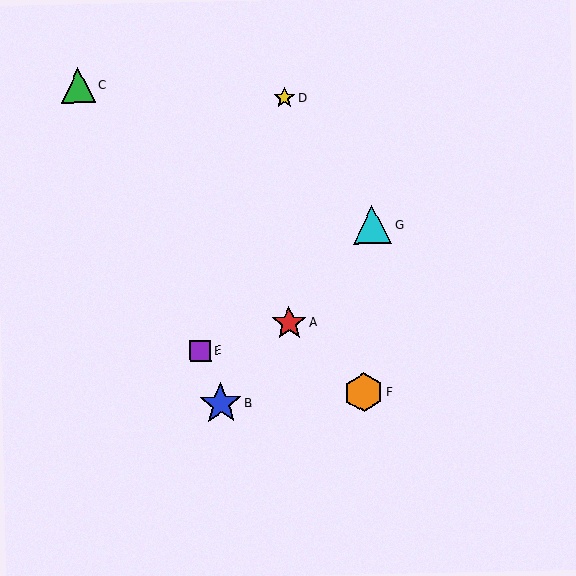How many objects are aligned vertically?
2 objects (A, D) are aligned vertically.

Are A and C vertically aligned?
No, A is at x≈289 and C is at x≈78.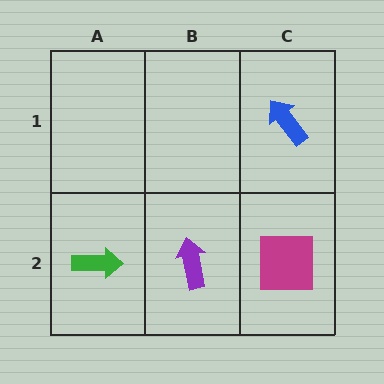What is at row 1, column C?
A blue arrow.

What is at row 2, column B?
A purple arrow.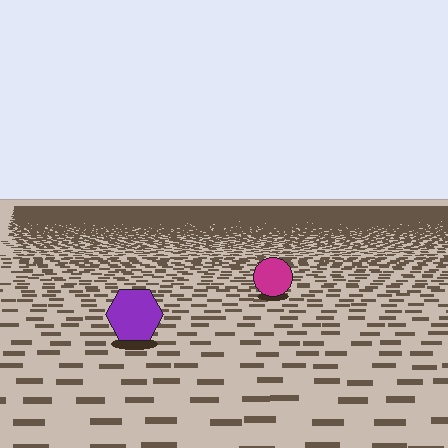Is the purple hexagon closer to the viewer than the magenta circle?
Yes. The purple hexagon is closer — you can tell from the texture gradient: the ground texture is coarser near it.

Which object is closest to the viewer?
The purple hexagon is closest. The texture marks near it are larger and more spread out.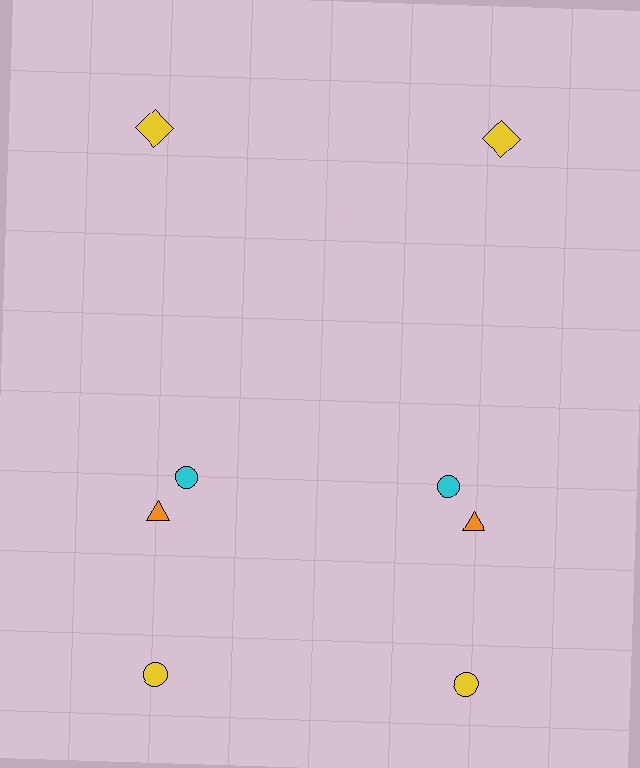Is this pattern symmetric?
Yes, this pattern has bilateral (reflection) symmetry.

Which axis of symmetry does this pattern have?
The pattern has a vertical axis of symmetry running through the center of the image.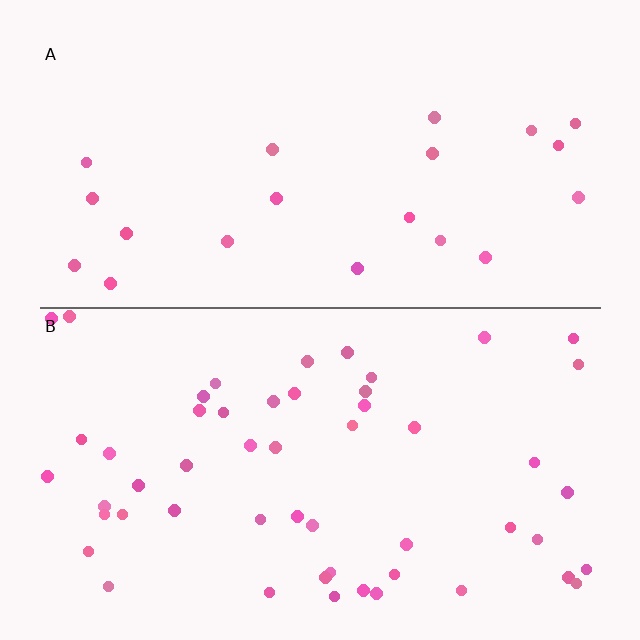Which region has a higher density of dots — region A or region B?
B (the bottom).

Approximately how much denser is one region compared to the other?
Approximately 2.5× — region B over region A.